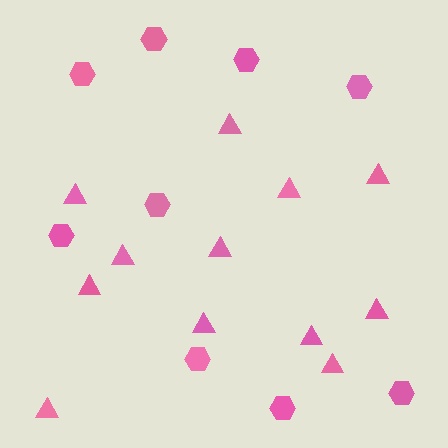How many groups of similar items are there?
There are 2 groups: one group of triangles (12) and one group of hexagons (9).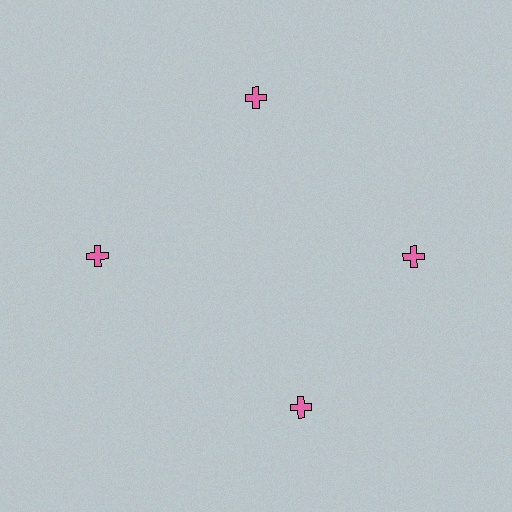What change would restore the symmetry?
The symmetry would be restored by rotating it back into even spacing with its neighbors so that all 4 crosses sit at equal angles and equal distance from the center.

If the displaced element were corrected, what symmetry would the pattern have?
It would have 4-fold rotational symmetry — the pattern would map onto itself every 90 degrees.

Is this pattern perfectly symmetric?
No. The 4 pink crosses are arranged in a ring, but one element near the 6 o'clock position is rotated out of alignment along the ring, breaking the 4-fold rotational symmetry.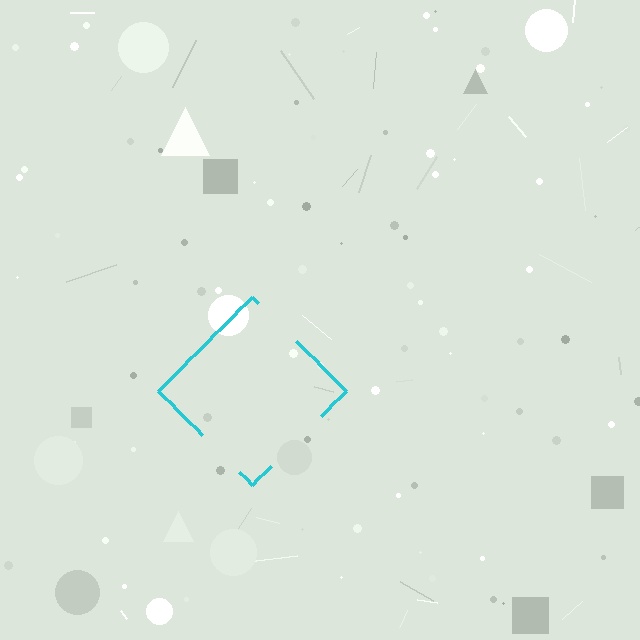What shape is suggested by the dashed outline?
The dashed outline suggests a diamond.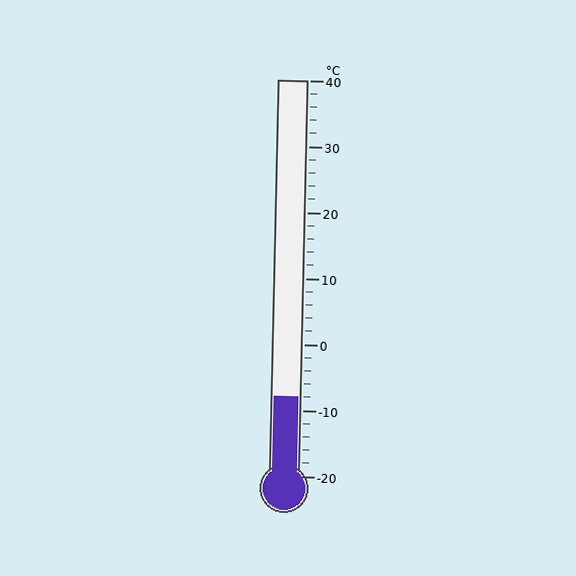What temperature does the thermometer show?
The thermometer shows approximately -8°C.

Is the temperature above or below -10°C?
The temperature is above -10°C.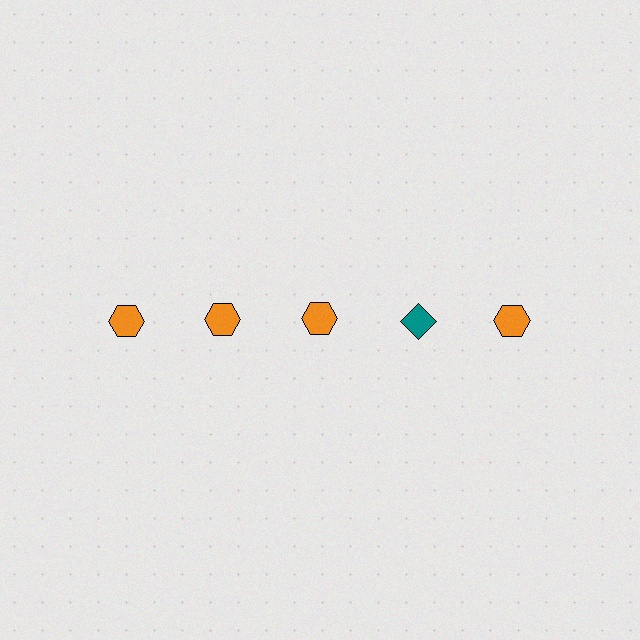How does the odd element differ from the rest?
It differs in both color (teal instead of orange) and shape (diamond instead of hexagon).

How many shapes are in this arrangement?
There are 5 shapes arranged in a grid pattern.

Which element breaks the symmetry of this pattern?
The teal diamond in the top row, second from right column breaks the symmetry. All other shapes are orange hexagons.